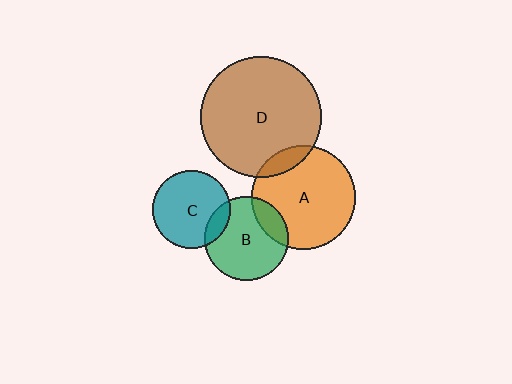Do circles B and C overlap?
Yes.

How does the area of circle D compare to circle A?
Approximately 1.4 times.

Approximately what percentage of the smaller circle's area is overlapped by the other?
Approximately 15%.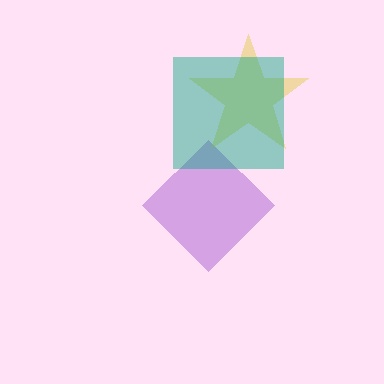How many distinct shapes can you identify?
There are 3 distinct shapes: a purple diamond, a yellow star, a teal square.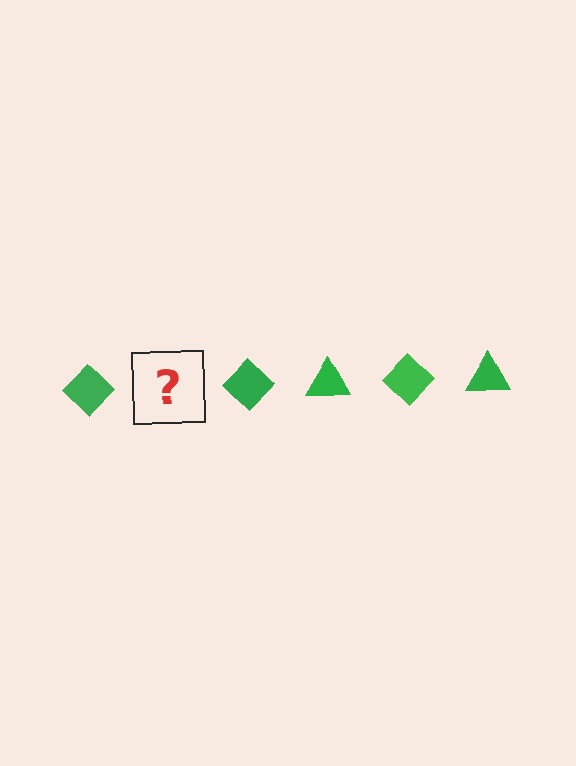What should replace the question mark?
The question mark should be replaced with a green triangle.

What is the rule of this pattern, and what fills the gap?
The rule is that the pattern cycles through diamond, triangle shapes in green. The gap should be filled with a green triangle.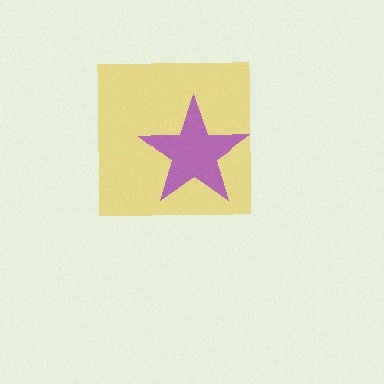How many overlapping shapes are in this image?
There are 2 overlapping shapes in the image.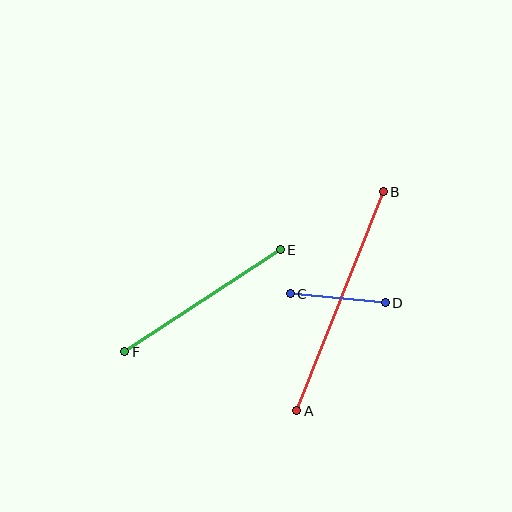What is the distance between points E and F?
The distance is approximately 186 pixels.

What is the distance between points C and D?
The distance is approximately 95 pixels.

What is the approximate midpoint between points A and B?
The midpoint is at approximately (340, 301) pixels.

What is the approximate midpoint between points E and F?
The midpoint is at approximately (202, 301) pixels.